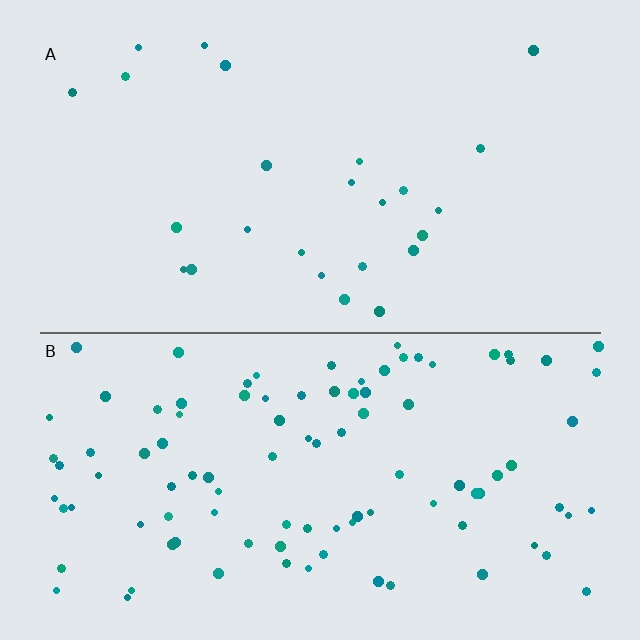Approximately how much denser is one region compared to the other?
Approximately 4.0× — region B over region A.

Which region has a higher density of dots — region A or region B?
B (the bottom).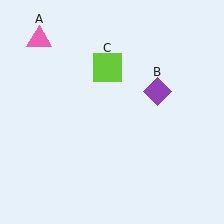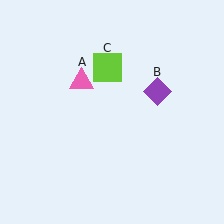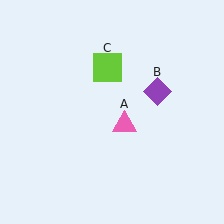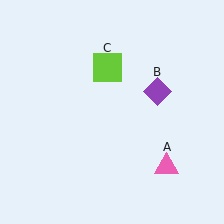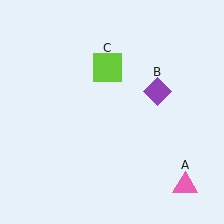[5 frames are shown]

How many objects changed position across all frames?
1 object changed position: pink triangle (object A).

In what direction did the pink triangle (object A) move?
The pink triangle (object A) moved down and to the right.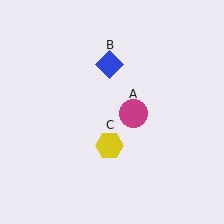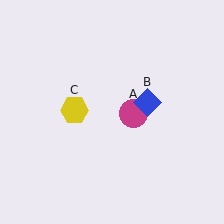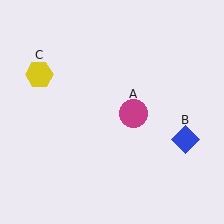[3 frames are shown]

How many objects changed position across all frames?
2 objects changed position: blue diamond (object B), yellow hexagon (object C).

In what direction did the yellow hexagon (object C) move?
The yellow hexagon (object C) moved up and to the left.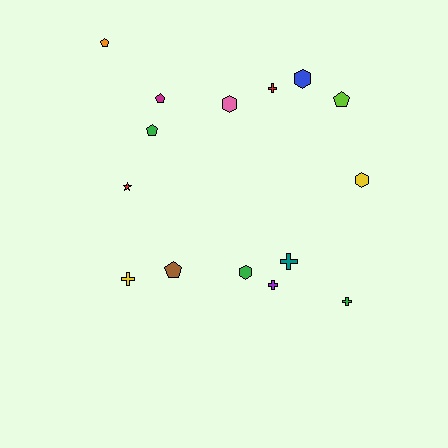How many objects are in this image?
There are 15 objects.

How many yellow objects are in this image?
There are 2 yellow objects.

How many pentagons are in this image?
There are 5 pentagons.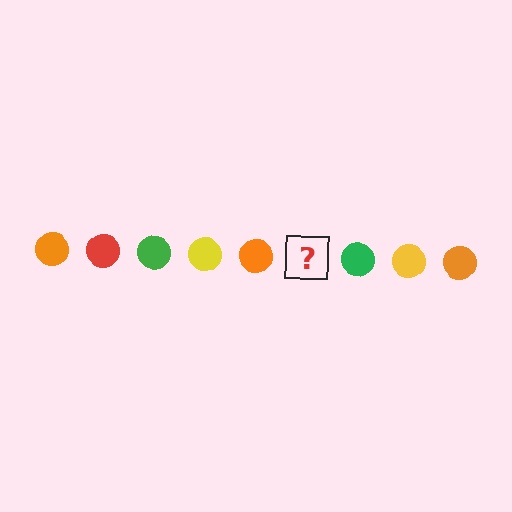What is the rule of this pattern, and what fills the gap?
The rule is that the pattern cycles through orange, red, green, yellow circles. The gap should be filled with a red circle.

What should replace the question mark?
The question mark should be replaced with a red circle.